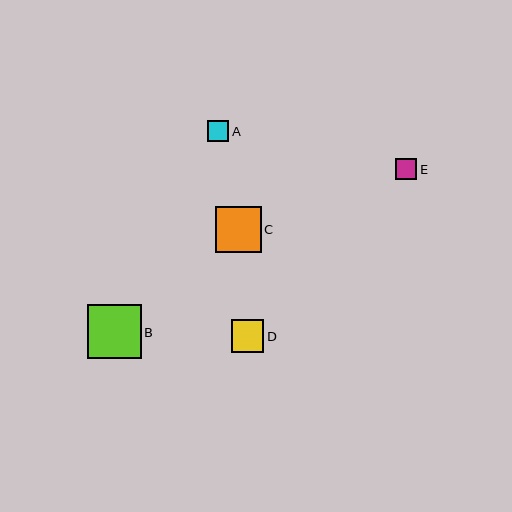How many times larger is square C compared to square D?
Square C is approximately 1.4 times the size of square D.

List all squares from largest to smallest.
From largest to smallest: B, C, D, E, A.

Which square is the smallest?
Square A is the smallest with a size of approximately 21 pixels.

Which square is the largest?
Square B is the largest with a size of approximately 54 pixels.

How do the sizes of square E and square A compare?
Square E and square A are approximately the same size.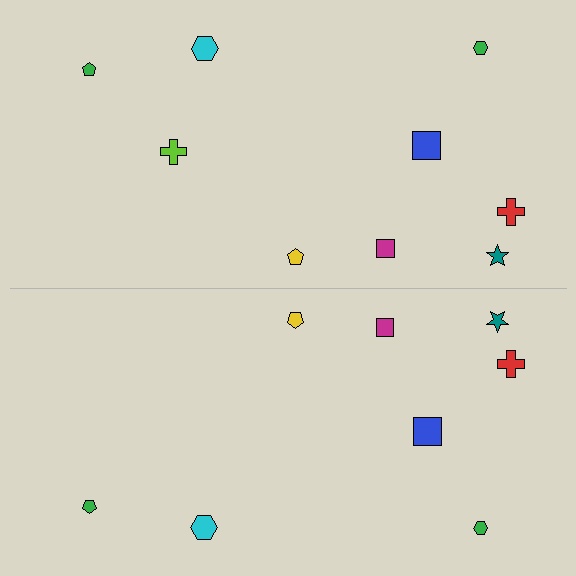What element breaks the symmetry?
A lime cross is missing from the bottom side.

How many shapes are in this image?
There are 17 shapes in this image.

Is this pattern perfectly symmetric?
No, the pattern is not perfectly symmetric. A lime cross is missing from the bottom side.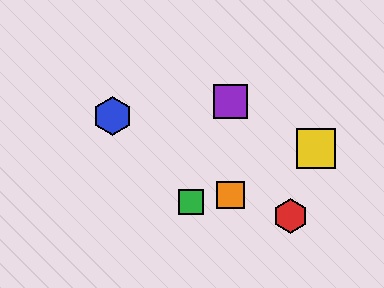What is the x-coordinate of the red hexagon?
The red hexagon is at x≈291.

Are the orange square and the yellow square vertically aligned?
No, the orange square is at x≈230 and the yellow square is at x≈316.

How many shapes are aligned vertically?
2 shapes (the purple square, the orange square) are aligned vertically.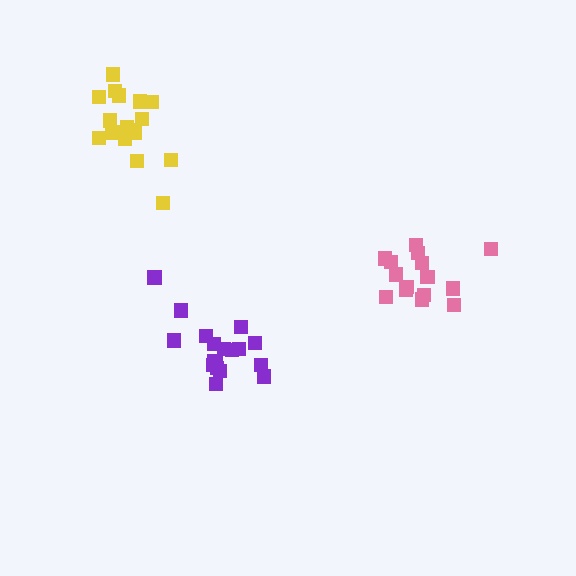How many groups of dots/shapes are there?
There are 3 groups.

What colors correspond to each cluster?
The clusters are colored: purple, yellow, pink.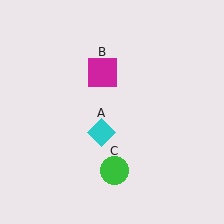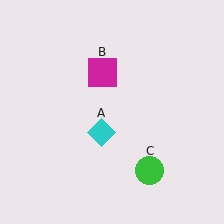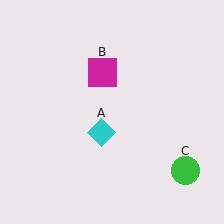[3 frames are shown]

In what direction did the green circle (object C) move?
The green circle (object C) moved right.